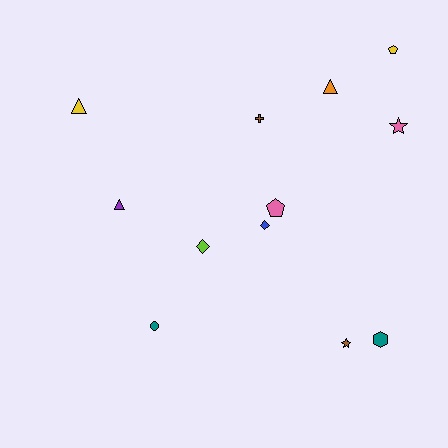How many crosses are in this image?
There is 1 cross.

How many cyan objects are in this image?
There are no cyan objects.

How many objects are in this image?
There are 12 objects.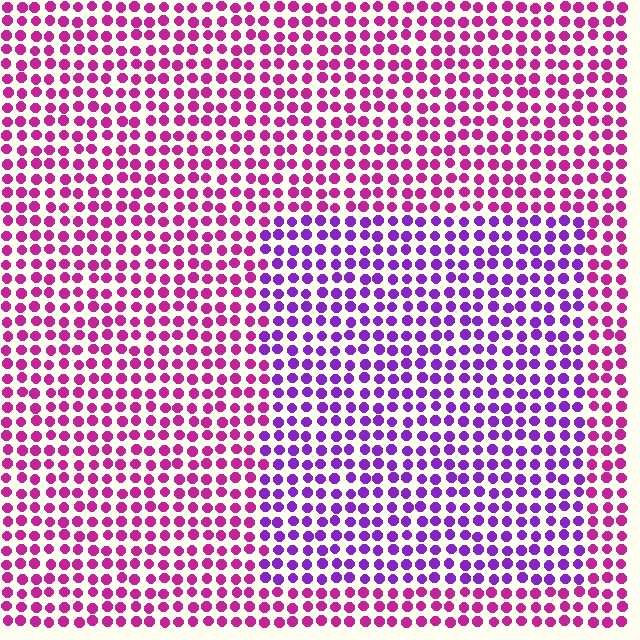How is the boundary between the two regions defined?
The boundary is defined purely by a slight shift in hue (about 39 degrees). Spacing, size, and orientation are identical on both sides.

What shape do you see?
I see a rectangle.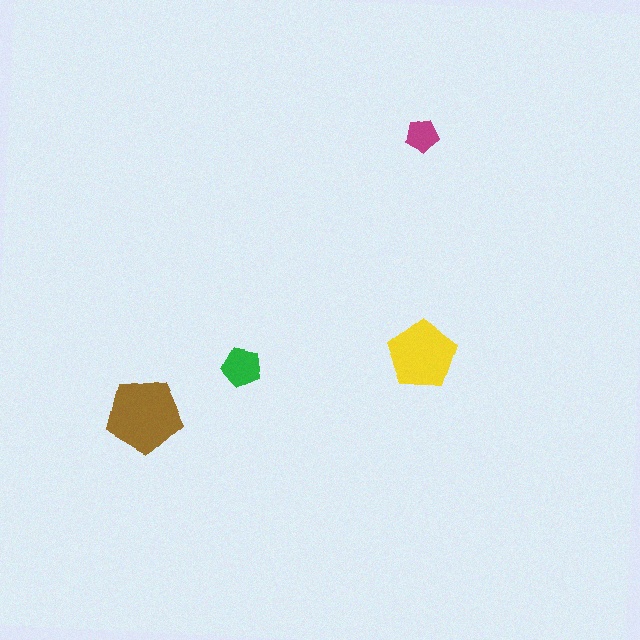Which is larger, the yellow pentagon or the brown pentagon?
The brown one.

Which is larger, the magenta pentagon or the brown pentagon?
The brown one.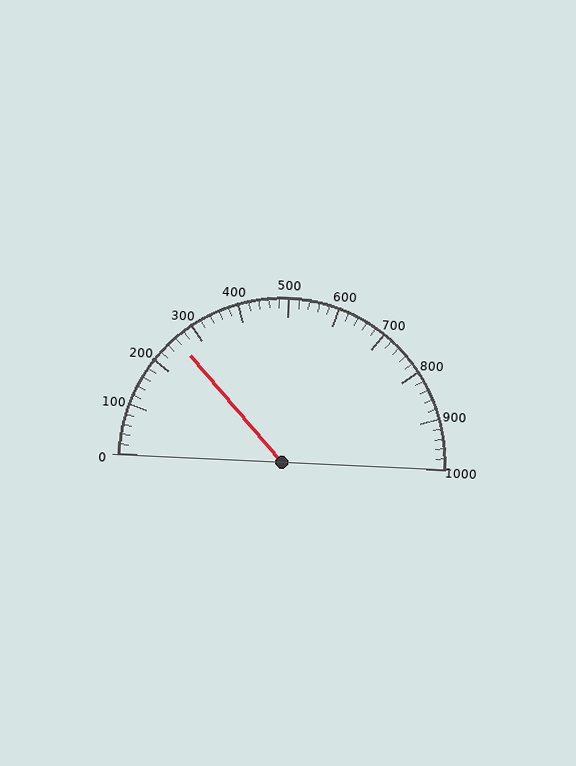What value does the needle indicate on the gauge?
The needle indicates approximately 260.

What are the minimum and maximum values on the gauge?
The gauge ranges from 0 to 1000.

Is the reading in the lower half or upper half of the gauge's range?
The reading is in the lower half of the range (0 to 1000).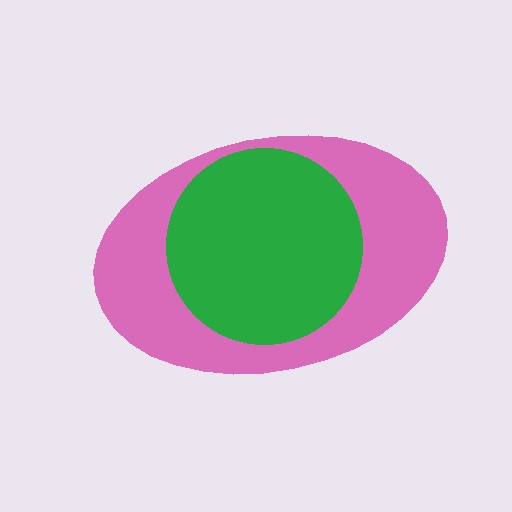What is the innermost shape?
The green circle.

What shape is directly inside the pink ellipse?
The green circle.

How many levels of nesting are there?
2.